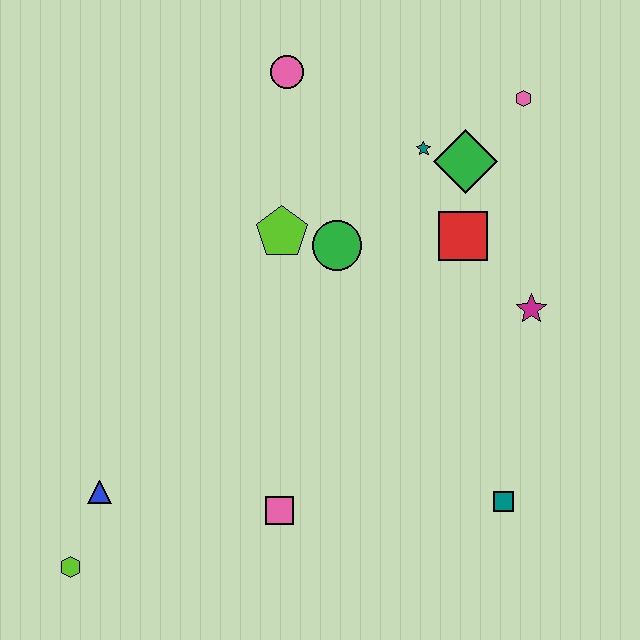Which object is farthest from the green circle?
The lime hexagon is farthest from the green circle.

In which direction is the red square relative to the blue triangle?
The red square is to the right of the blue triangle.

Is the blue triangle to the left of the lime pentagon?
Yes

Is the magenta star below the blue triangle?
No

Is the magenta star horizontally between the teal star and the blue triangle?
No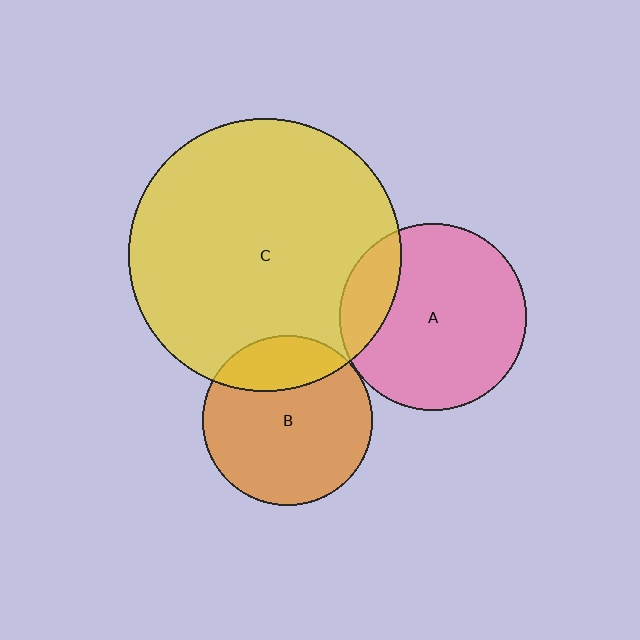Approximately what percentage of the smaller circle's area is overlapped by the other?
Approximately 20%.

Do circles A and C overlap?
Yes.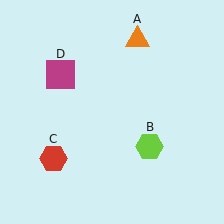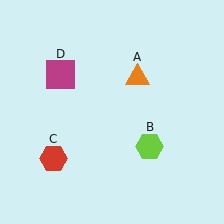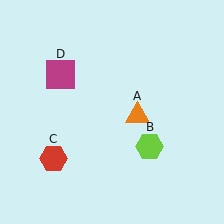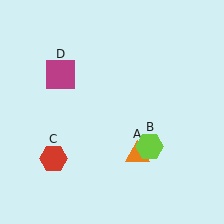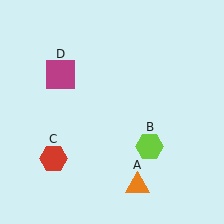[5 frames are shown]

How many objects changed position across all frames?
1 object changed position: orange triangle (object A).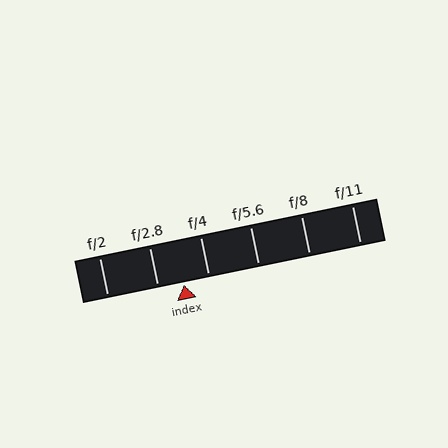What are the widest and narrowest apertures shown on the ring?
The widest aperture shown is f/2 and the narrowest is f/11.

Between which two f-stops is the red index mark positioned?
The index mark is between f/2.8 and f/4.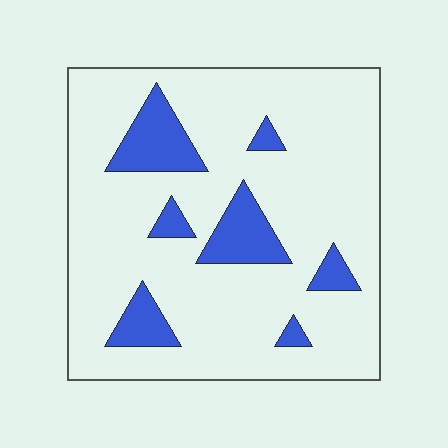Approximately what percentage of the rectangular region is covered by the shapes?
Approximately 15%.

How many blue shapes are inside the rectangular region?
7.